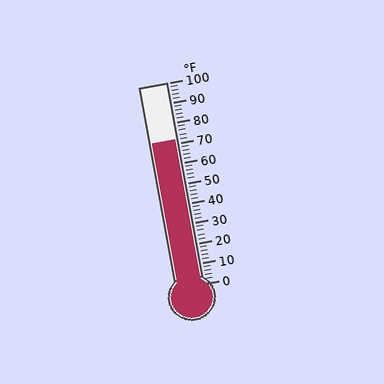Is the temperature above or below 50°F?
The temperature is above 50°F.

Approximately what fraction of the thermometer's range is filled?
The thermometer is filled to approximately 70% of its range.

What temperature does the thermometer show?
The thermometer shows approximately 72°F.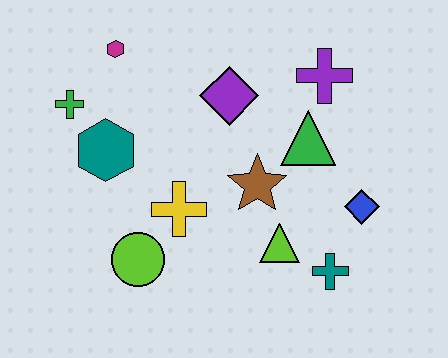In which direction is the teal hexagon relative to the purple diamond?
The teal hexagon is to the left of the purple diamond.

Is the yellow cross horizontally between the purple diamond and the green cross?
Yes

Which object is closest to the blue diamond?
The teal cross is closest to the blue diamond.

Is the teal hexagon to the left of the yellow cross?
Yes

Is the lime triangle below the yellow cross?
Yes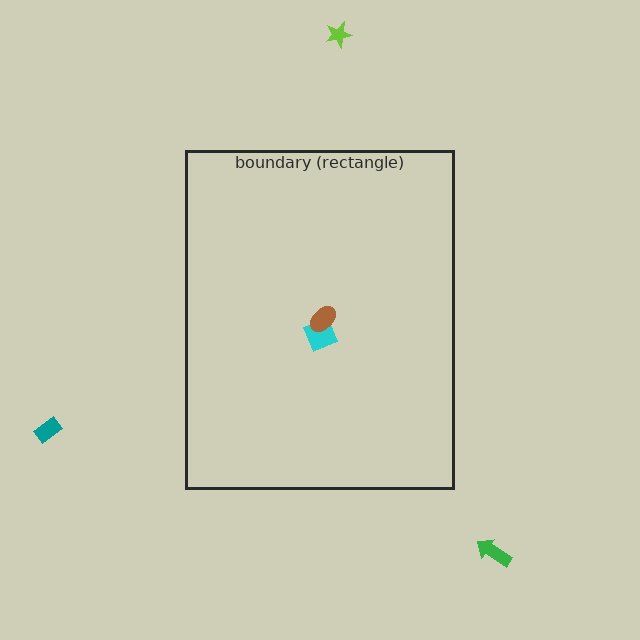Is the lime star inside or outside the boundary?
Outside.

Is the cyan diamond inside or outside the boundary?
Inside.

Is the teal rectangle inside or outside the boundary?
Outside.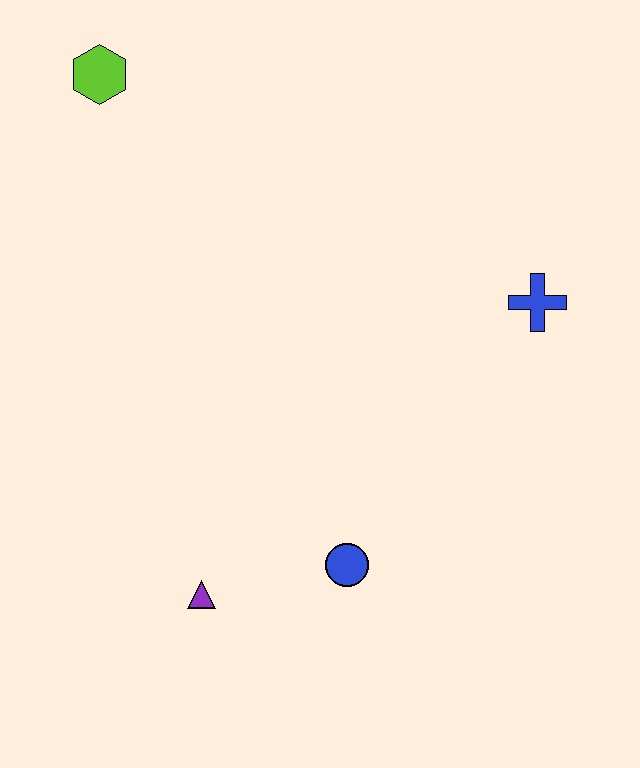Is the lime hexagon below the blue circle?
No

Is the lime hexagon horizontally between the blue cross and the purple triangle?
No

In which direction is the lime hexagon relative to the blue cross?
The lime hexagon is to the left of the blue cross.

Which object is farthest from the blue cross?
The lime hexagon is farthest from the blue cross.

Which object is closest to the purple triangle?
The blue circle is closest to the purple triangle.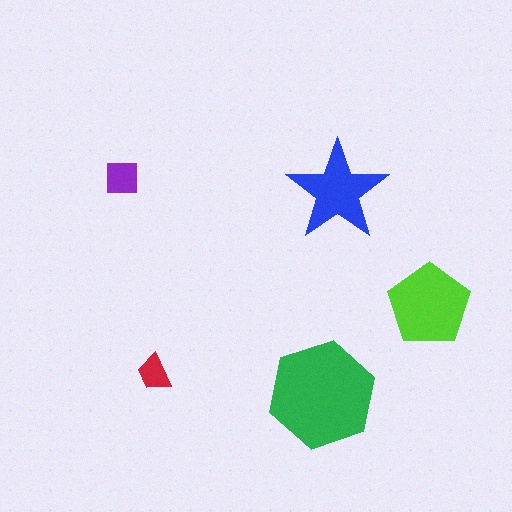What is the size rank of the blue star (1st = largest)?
3rd.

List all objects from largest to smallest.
The green hexagon, the lime pentagon, the blue star, the purple square, the red trapezoid.